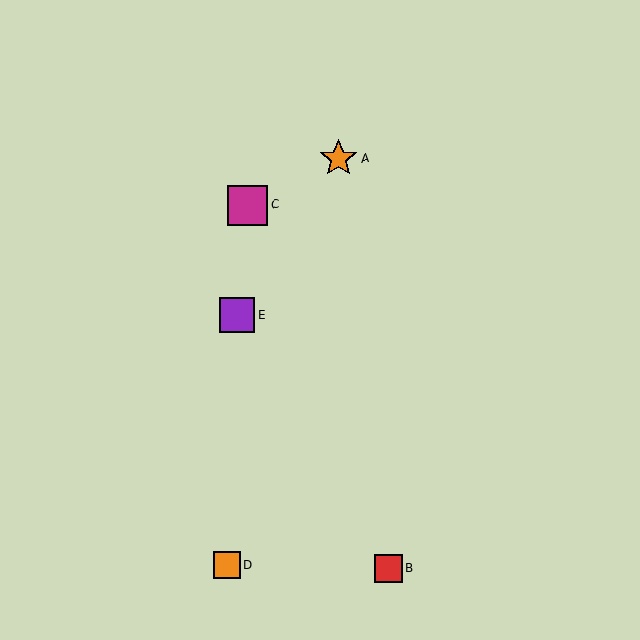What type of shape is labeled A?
Shape A is an orange star.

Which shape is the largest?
The magenta square (labeled C) is the largest.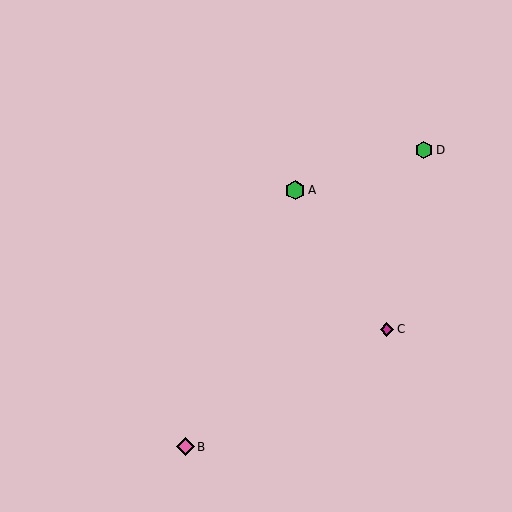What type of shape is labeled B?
Shape B is a pink diamond.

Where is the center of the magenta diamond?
The center of the magenta diamond is at (387, 329).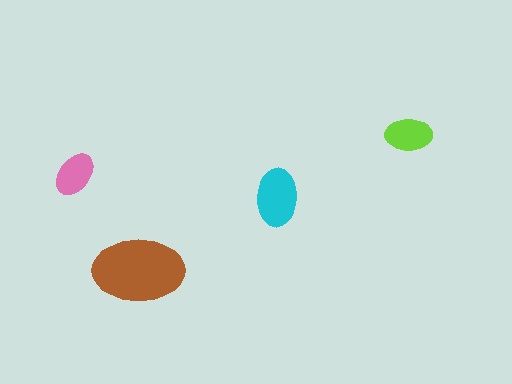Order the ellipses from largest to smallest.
the brown one, the cyan one, the lime one, the pink one.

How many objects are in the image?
There are 4 objects in the image.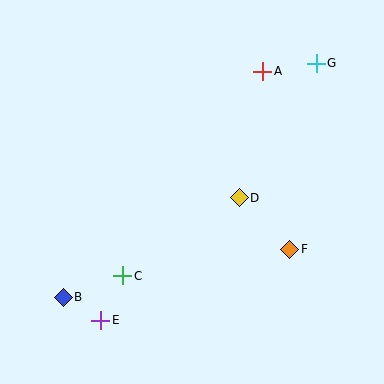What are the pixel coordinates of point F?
Point F is at (290, 249).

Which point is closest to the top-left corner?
Point A is closest to the top-left corner.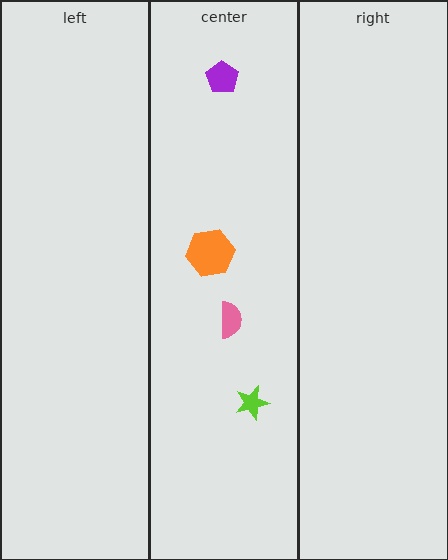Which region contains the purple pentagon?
The center region.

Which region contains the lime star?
The center region.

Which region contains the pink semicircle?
The center region.